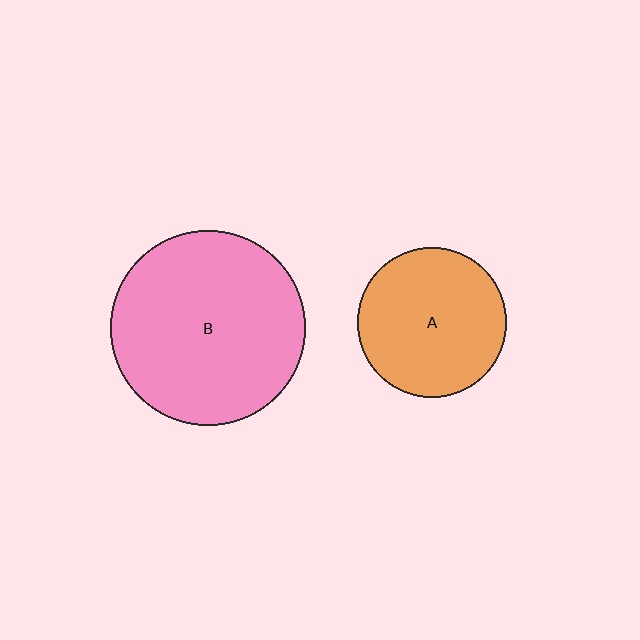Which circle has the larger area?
Circle B (pink).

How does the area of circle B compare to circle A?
Approximately 1.7 times.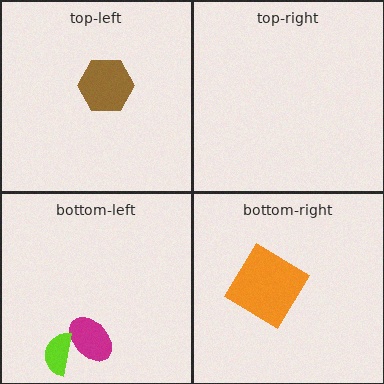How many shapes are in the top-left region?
1.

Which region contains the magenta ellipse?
The bottom-left region.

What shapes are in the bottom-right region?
The orange diamond.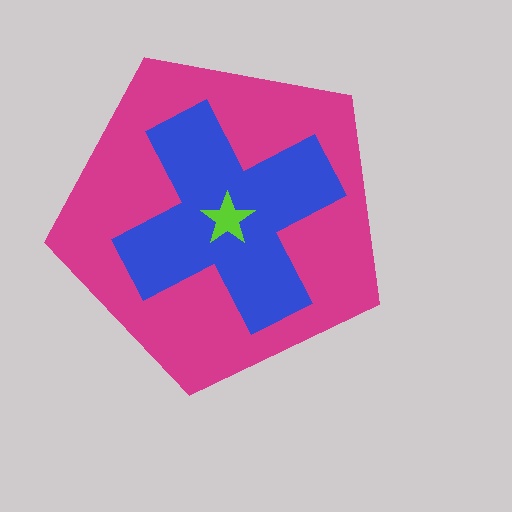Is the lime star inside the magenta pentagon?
Yes.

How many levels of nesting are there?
3.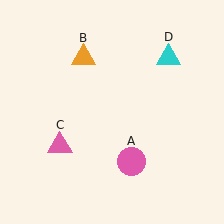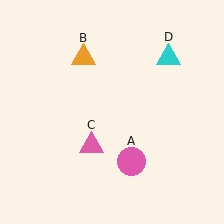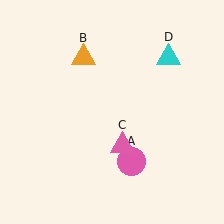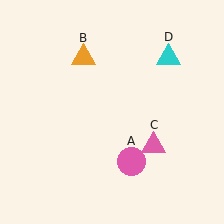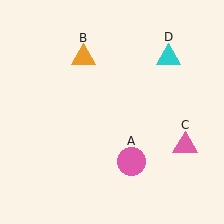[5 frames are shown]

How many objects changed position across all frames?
1 object changed position: pink triangle (object C).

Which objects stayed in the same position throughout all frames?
Pink circle (object A) and orange triangle (object B) and cyan triangle (object D) remained stationary.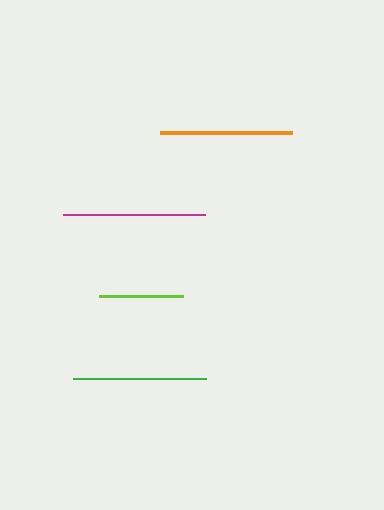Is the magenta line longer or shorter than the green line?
The magenta line is longer than the green line.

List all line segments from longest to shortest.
From longest to shortest: magenta, green, orange, lime.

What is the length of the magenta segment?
The magenta segment is approximately 142 pixels long.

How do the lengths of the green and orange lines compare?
The green and orange lines are approximately the same length.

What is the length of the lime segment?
The lime segment is approximately 84 pixels long.